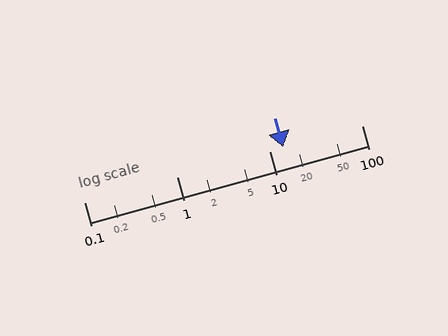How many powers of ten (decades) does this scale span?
The scale spans 3 decades, from 0.1 to 100.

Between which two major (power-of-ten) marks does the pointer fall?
The pointer is between 10 and 100.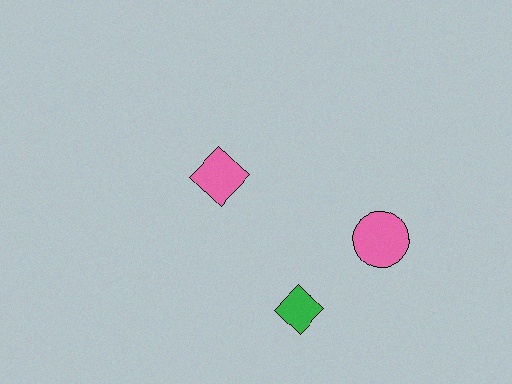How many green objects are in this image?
There is 1 green object.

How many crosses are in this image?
There are no crosses.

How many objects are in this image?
There are 3 objects.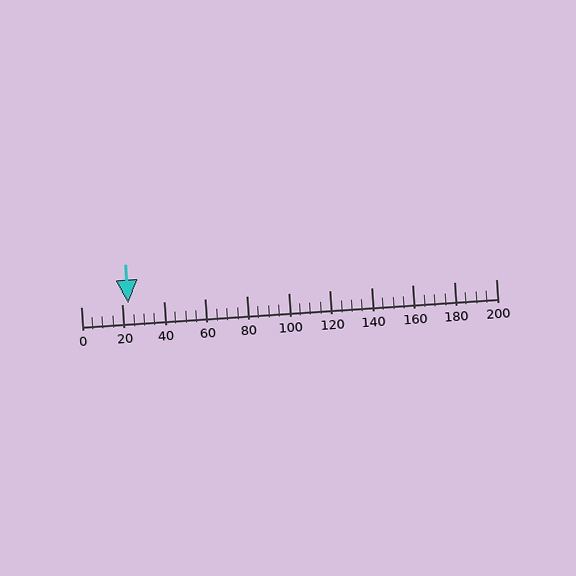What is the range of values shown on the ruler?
The ruler shows values from 0 to 200.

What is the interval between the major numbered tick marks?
The major tick marks are spaced 20 units apart.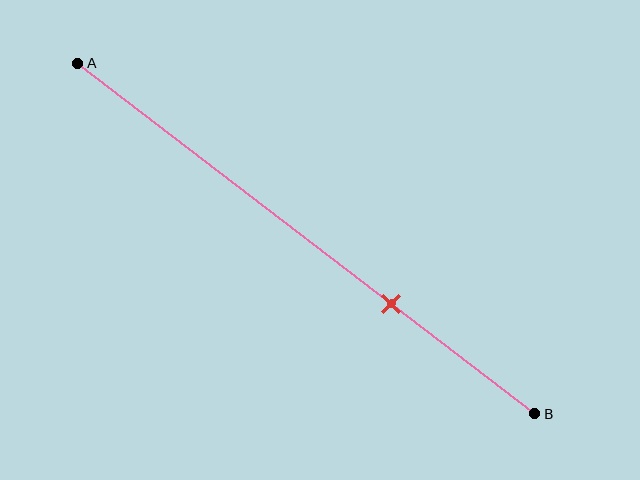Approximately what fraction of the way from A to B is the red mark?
The red mark is approximately 70% of the way from A to B.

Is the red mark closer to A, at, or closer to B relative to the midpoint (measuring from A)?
The red mark is closer to point B than the midpoint of segment AB.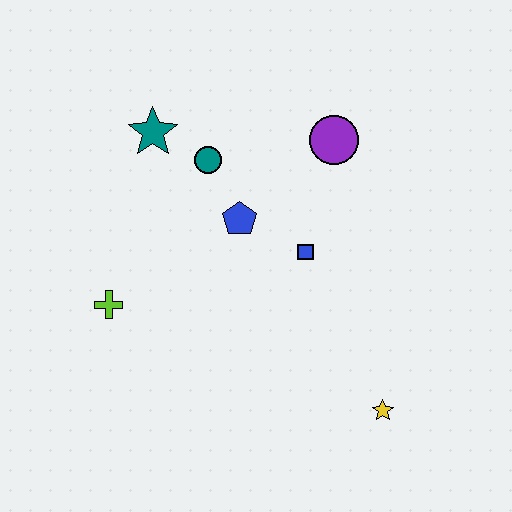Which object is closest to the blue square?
The blue pentagon is closest to the blue square.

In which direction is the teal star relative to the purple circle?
The teal star is to the left of the purple circle.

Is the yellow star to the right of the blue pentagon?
Yes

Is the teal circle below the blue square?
No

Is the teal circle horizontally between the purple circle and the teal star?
Yes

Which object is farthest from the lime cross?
The yellow star is farthest from the lime cross.